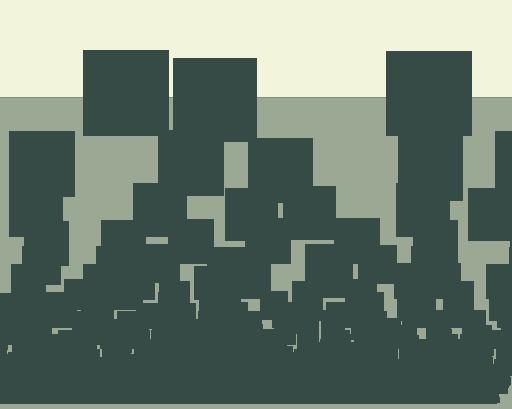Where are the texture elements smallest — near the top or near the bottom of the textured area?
Near the bottom.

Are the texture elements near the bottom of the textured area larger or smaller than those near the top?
Smaller. The gradient is inverted — elements near the bottom are smaller and denser.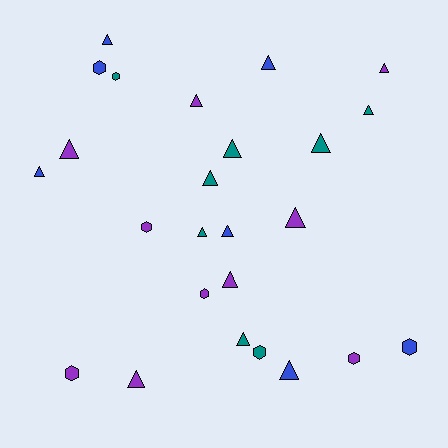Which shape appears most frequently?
Triangle, with 17 objects.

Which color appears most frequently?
Purple, with 10 objects.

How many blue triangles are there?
There are 5 blue triangles.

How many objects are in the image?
There are 25 objects.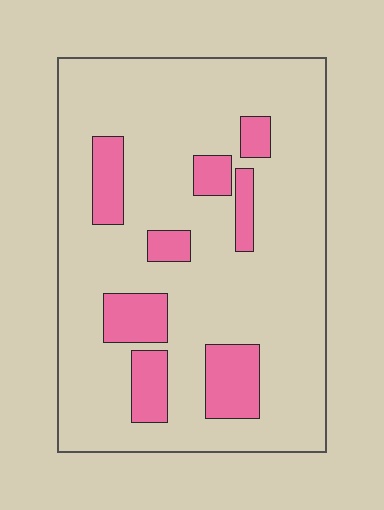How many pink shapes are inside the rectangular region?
8.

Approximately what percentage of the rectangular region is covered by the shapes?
Approximately 20%.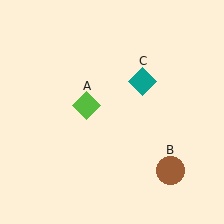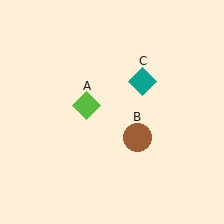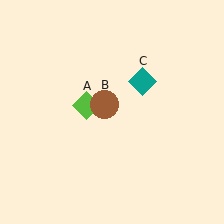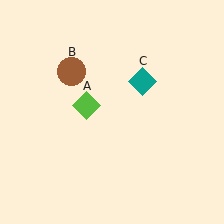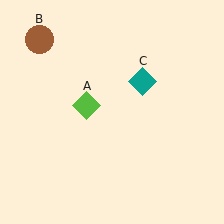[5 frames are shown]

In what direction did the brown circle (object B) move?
The brown circle (object B) moved up and to the left.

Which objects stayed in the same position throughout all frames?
Lime diamond (object A) and teal diamond (object C) remained stationary.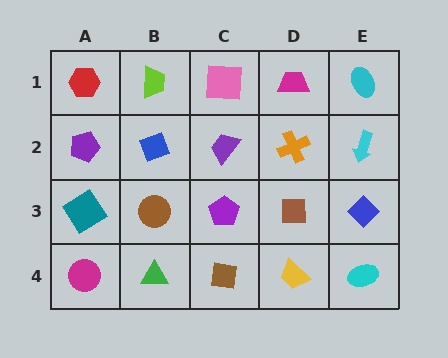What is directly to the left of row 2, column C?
A blue diamond.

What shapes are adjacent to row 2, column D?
A magenta trapezoid (row 1, column D), a brown square (row 3, column D), a purple trapezoid (row 2, column C), a cyan arrow (row 2, column E).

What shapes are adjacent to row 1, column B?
A blue diamond (row 2, column B), a red hexagon (row 1, column A), a pink square (row 1, column C).